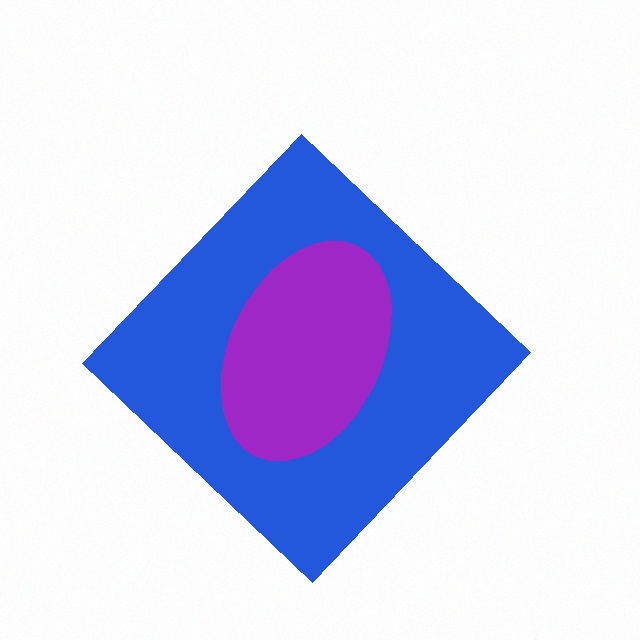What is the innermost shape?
The purple ellipse.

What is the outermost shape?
The blue diamond.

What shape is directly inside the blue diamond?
The purple ellipse.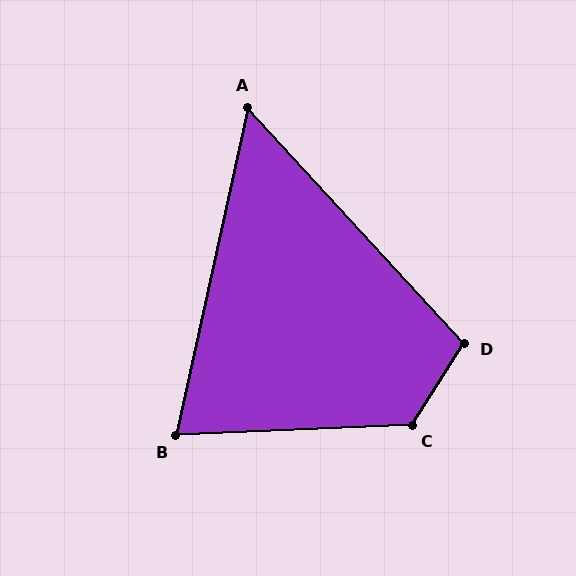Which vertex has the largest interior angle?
C, at approximately 125 degrees.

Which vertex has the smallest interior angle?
A, at approximately 55 degrees.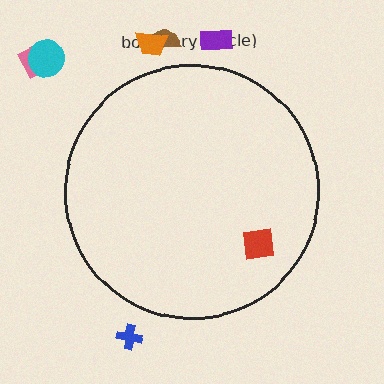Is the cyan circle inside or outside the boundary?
Outside.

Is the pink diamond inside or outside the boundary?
Outside.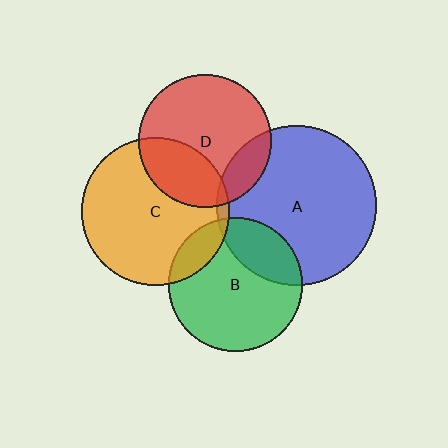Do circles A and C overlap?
Yes.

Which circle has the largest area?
Circle A (blue).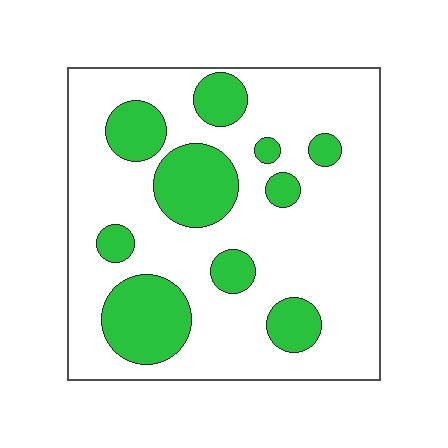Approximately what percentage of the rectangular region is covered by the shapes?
Approximately 25%.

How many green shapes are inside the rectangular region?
10.